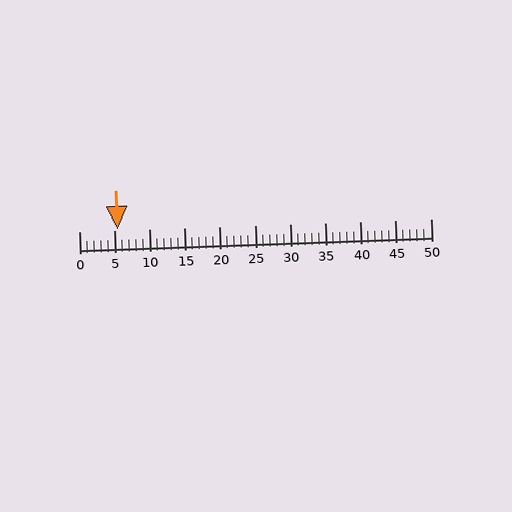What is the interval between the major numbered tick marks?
The major tick marks are spaced 5 units apart.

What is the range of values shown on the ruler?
The ruler shows values from 0 to 50.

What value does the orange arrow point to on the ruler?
The orange arrow points to approximately 5.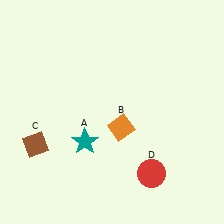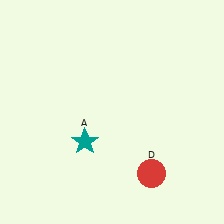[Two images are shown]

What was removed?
The orange diamond (B), the brown diamond (C) were removed in Image 2.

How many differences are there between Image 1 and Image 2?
There are 2 differences between the two images.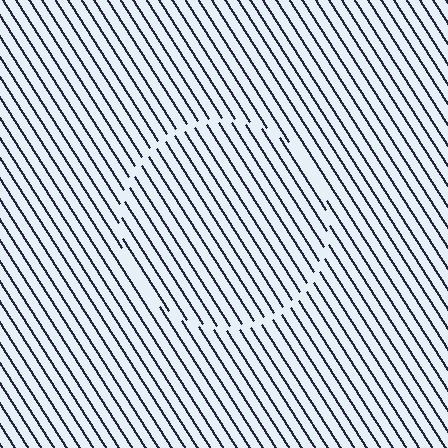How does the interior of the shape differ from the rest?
The interior of the shape contains the same grating, shifted by half a period — the contour is defined by the phase discontinuity where line-ends from the inner and outer gratings abut.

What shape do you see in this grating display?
An illusory circle. The interior of the shape contains the same grating, shifted by half a period — the contour is defined by the phase discontinuity where line-ends from the inner and outer gratings abut.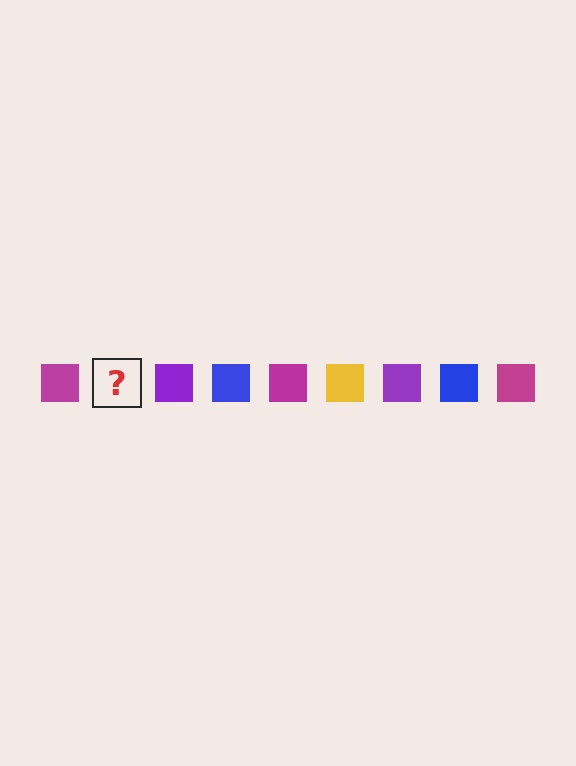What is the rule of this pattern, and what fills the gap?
The rule is that the pattern cycles through magenta, yellow, purple, blue squares. The gap should be filled with a yellow square.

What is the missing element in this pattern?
The missing element is a yellow square.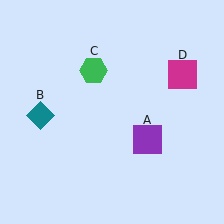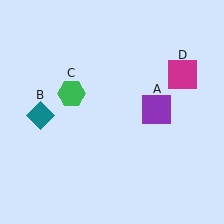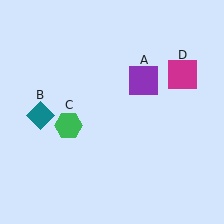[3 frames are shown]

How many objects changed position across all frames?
2 objects changed position: purple square (object A), green hexagon (object C).